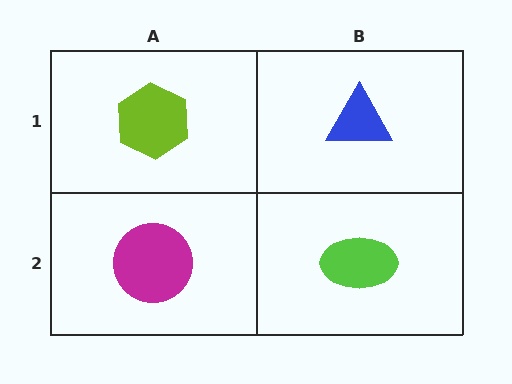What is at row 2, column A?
A magenta circle.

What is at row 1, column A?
A lime hexagon.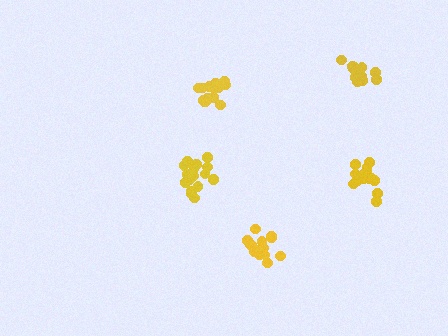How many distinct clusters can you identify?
There are 5 distinct clusters.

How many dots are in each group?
Group 1: 16 dots, Group 2: 14 dots, Group 3: 14 dots, Group 4: 16 dots, Group 5: 17 dots (77 total).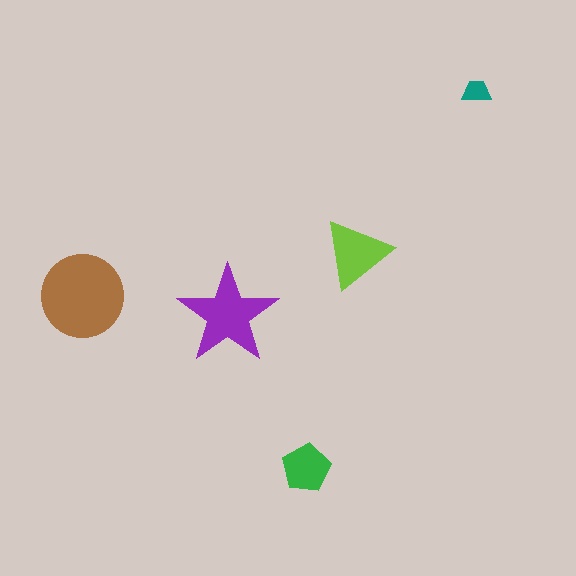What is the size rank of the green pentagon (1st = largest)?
4th.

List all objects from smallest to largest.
The teal trapezoid, the green pentagon, the lime triangle, the purple star, the brown circle.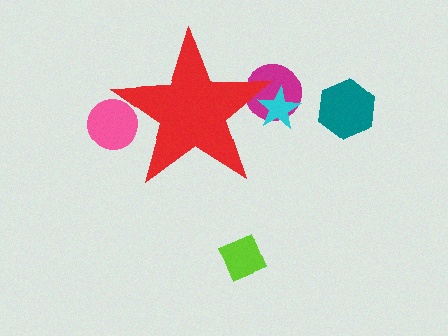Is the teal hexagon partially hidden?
No, the teal hexagon is fully visible.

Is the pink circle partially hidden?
Yes, the pink circle is partially hidden behind the red star.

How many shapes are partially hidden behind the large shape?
3 shapes are partially hidden.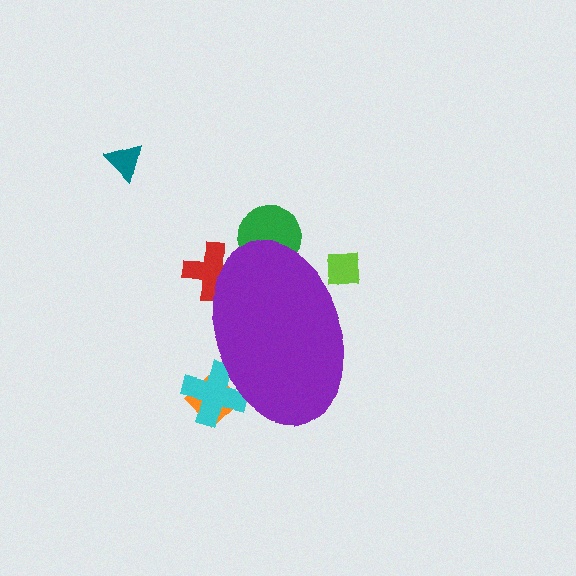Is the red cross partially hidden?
Yes, the red cross is partially hidden behind the purple ellipse.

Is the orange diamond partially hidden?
Yes, the orange diamond is partially hidden behind the purple ellipse.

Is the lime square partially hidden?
Yes, the lime square is partially hidden behind the purple ellipse.